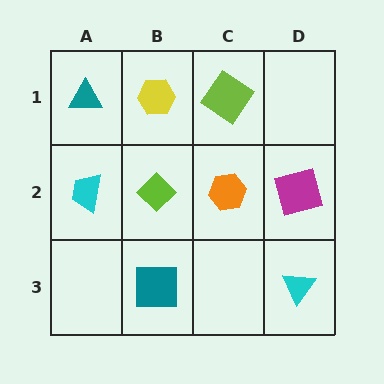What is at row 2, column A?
A cyan trapezoid.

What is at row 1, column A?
A teal triangle.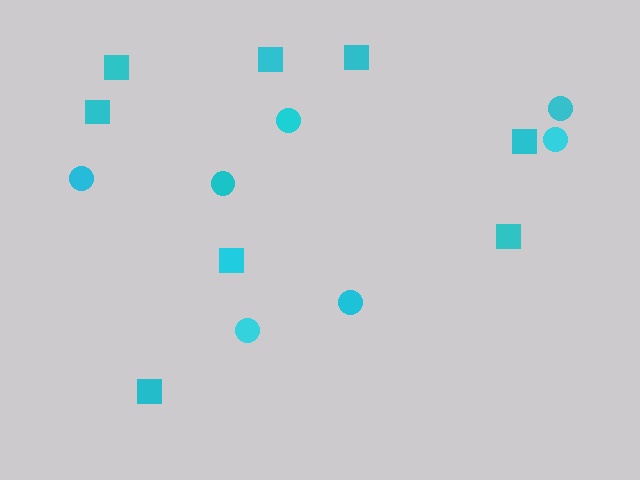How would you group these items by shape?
There are 2 groups: one group of circles (7) and one group of squares (8).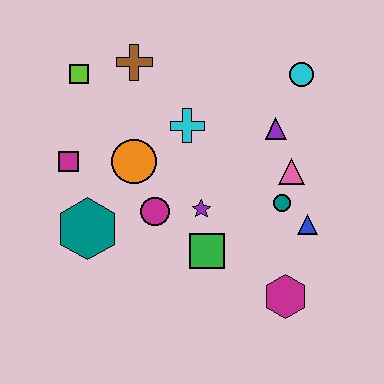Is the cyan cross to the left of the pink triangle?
Yes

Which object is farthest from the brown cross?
The magenta hexagon is farthest from the brown cross.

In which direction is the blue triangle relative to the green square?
The blue triangle is to the right of the green square.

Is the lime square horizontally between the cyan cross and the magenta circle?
No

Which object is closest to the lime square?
The brown cross is closest to the lime square.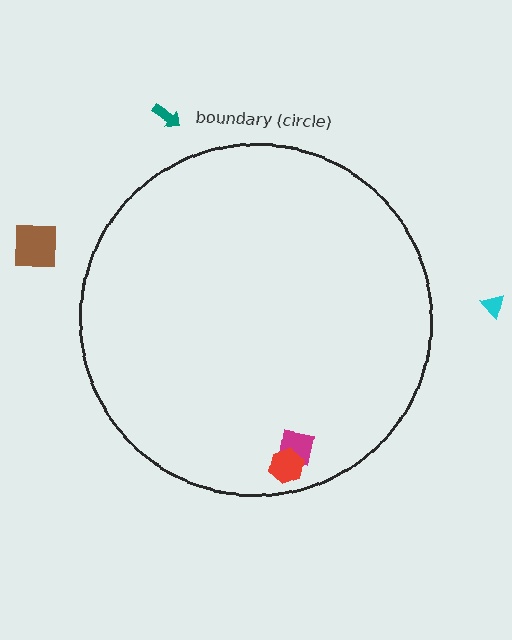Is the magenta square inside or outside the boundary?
Inside.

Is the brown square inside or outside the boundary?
Outside.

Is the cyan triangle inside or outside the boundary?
Outside.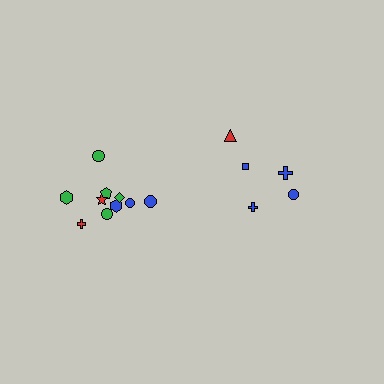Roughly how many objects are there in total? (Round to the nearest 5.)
Roughly 15 objects in total.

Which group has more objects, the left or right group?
The left group.